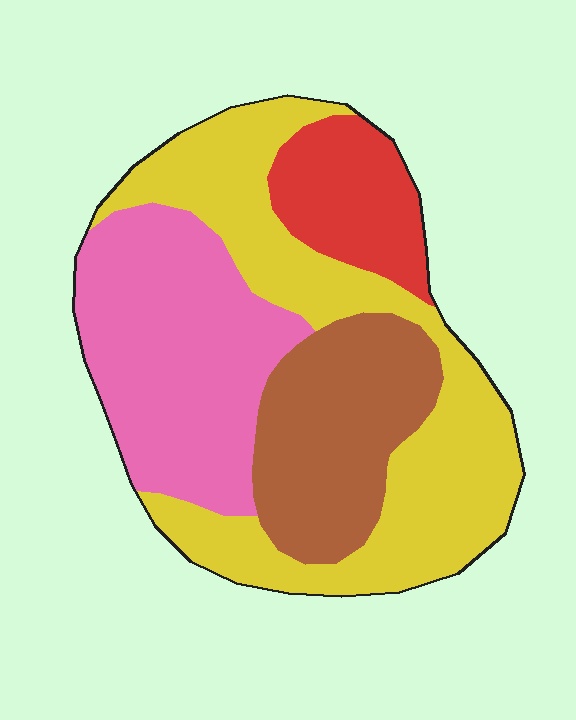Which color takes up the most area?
Yellow, at roughly 40%.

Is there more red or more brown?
Brown.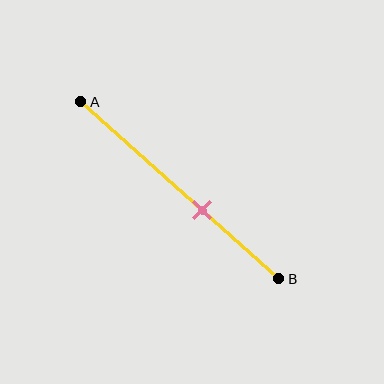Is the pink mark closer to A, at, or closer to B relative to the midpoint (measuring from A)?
The pink mark is closer to point B than the midpoint of segment AB.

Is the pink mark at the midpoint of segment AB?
No, the mark is at about 60% from A, not at the 50% midpoint.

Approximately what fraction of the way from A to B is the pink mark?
The pink mark is approximately 60% of the way from A to B.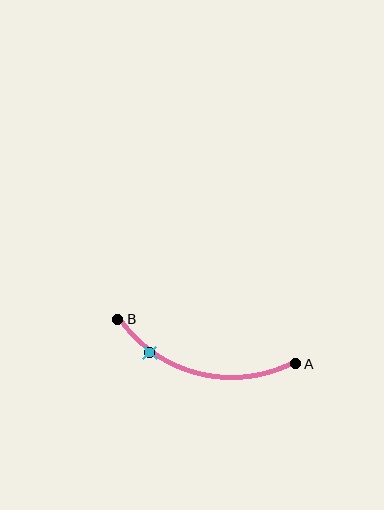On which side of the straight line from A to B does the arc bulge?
The arc bulges below the straight line connecting A and B.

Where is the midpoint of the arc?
The arc midpoint is the point on the curve farthest from the straight line joining A and B. It sits below that line.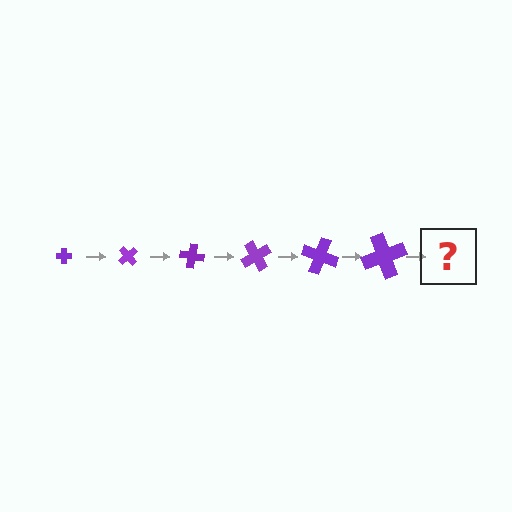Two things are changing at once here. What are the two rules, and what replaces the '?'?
The two rules are that the cross grows larger each step and it rotates 50 degrees each step. The '?' should be a cross, larger than the previous one and rotated 300 degrees from the start.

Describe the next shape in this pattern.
It should be a cross, larger than the previous one and rotated 300 degrees from the start.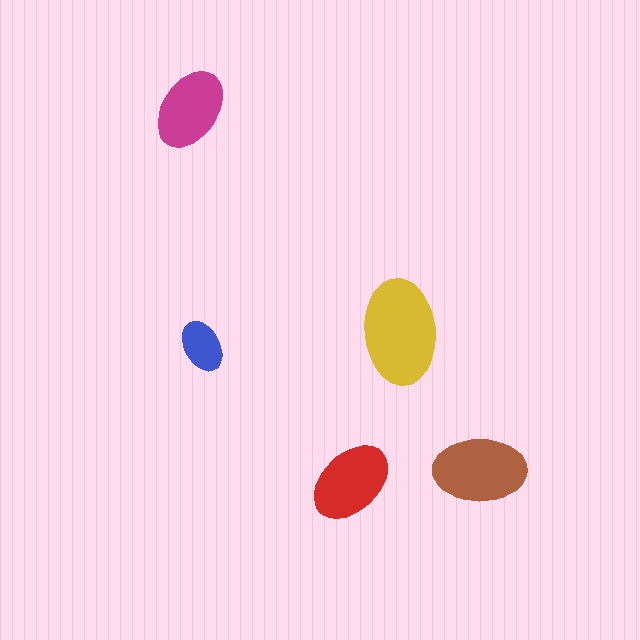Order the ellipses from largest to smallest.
the yellow one, the brown one, the red one, the magenta one, the blue one.